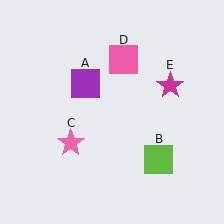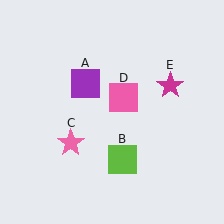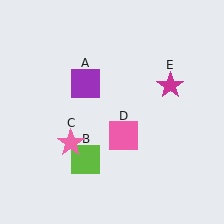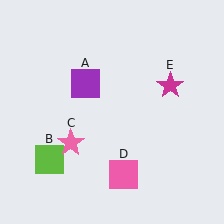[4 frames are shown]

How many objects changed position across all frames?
2 objects changed position: lime square (object B), pink square (object D).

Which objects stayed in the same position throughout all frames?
Purple square (object A) and pink star (object C) and magenta star (object E) remained stationary.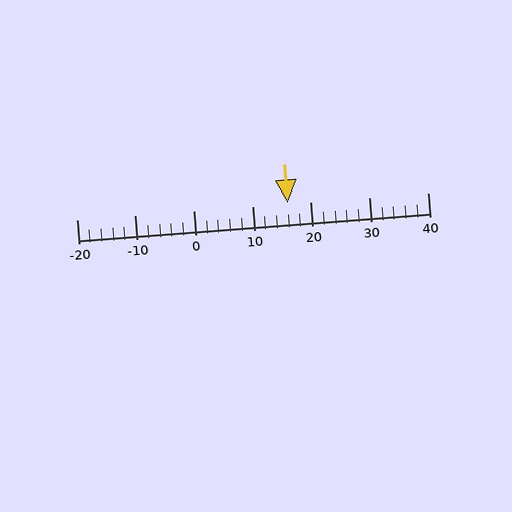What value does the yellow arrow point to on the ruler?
The yellow arrow points to approximately 16.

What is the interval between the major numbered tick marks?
The major tick marks are spaced 10 units apart.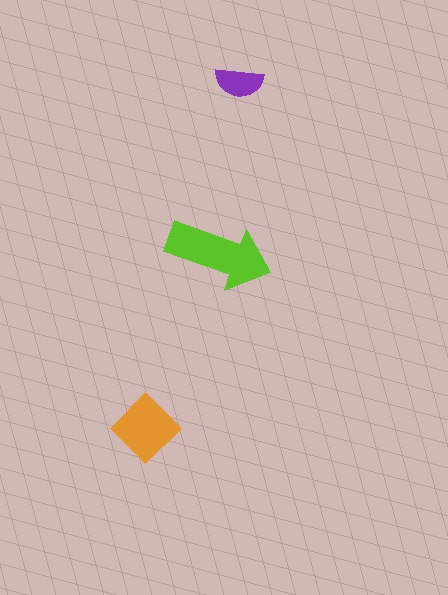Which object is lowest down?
The orange diamond is bottommost.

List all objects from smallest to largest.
The purple semicircle, the orange diamond, the lime arrow.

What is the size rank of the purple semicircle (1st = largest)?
3rd.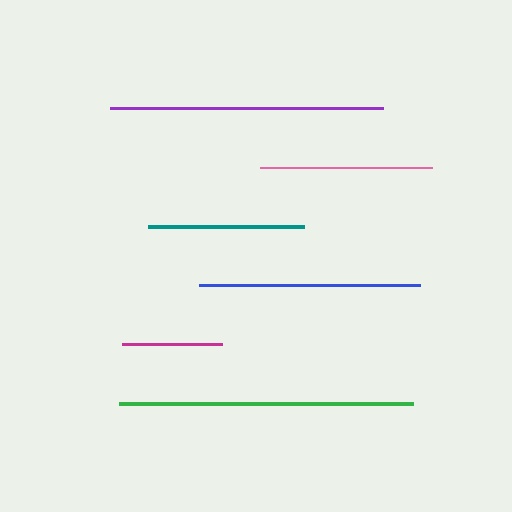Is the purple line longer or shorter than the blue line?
The purple line is longer than the blue line.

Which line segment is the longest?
The green line is the longest at approximately 294 pixels.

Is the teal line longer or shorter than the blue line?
The blue line is longer than the teal line.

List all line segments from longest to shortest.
From longest to shortest: green, purple, blue, pink, teal, magenta.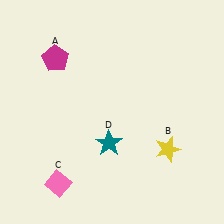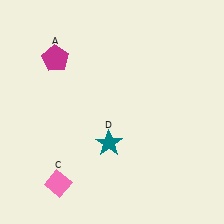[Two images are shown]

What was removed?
The yellow star (B) was removed in Image 2.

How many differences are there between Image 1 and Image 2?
There is 1 difference between the two images.